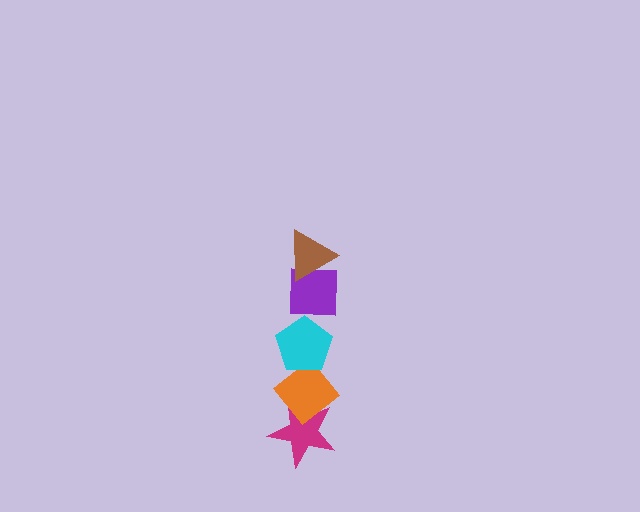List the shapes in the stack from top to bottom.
From top to bottom: the brown triangle, the purple square, the cyan pentagon, the orange diamond, the magenta star.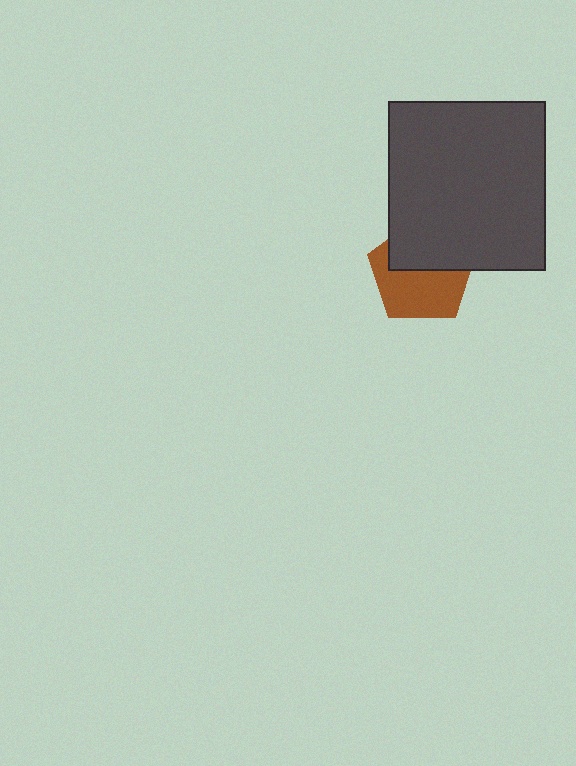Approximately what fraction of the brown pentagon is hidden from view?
Roughly 45% of the brown pentagon is hidden behind the dark gray rectangle.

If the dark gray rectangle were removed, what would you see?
You would see the complete brown pentagon.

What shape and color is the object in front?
The object in front is a dark gray rectangle.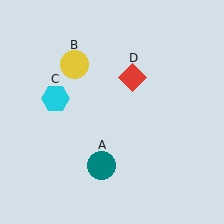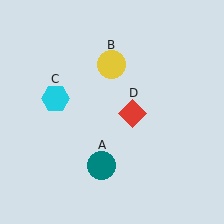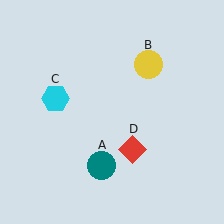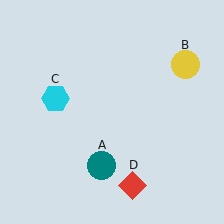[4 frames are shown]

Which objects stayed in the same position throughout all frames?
Teal circle (object A) and cyan hexagon (object C) remained stationary.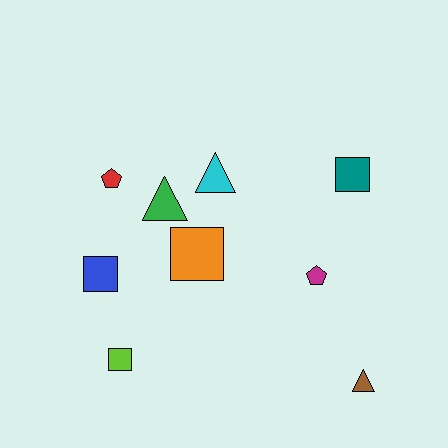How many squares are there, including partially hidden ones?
There are 4 squares.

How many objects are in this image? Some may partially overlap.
There are 9 objects.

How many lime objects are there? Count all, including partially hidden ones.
There is 1 lime object.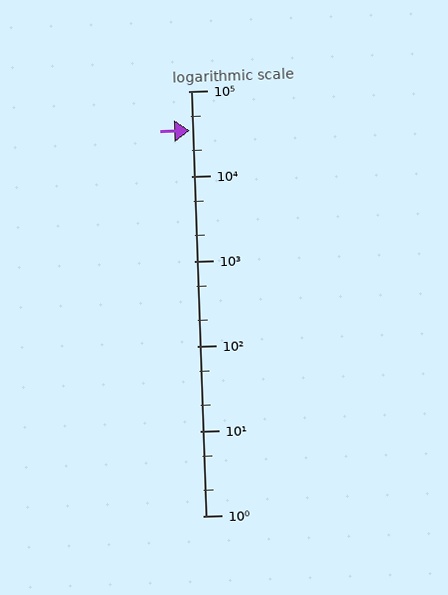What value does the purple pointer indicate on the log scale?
The pointer indicates approximately 34000.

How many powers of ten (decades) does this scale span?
The scale spans 5 decades, from 1 to 100000.